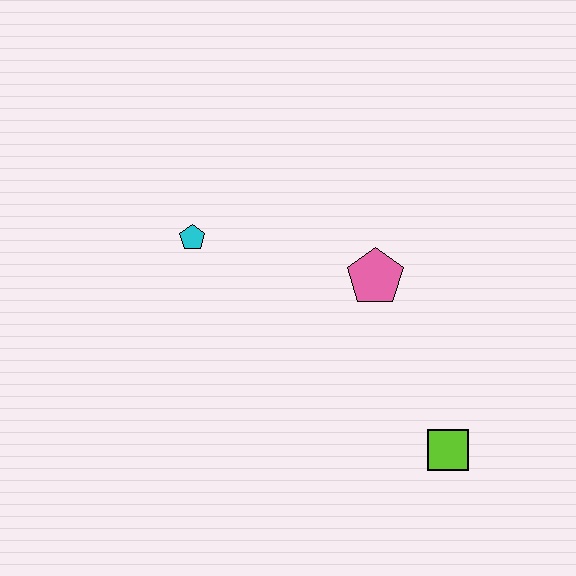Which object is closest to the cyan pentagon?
The pink pentagon is closest to the cyan pentagon.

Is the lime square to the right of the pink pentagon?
Yes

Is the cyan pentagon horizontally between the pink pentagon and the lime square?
No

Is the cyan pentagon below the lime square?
No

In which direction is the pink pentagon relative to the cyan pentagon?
The pink pentagon is to the right of the cyan pentagon.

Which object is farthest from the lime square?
The cyan pentagon is farthest from the lime square.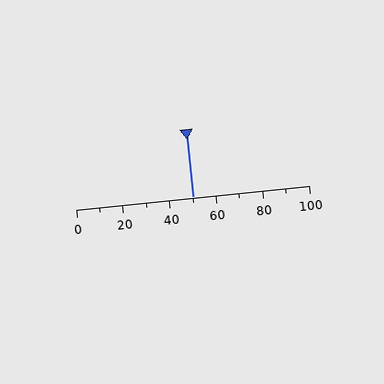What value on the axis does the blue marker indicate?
The marker indicates approximately 50.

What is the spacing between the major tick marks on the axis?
The major ticks are spaced 20 apart.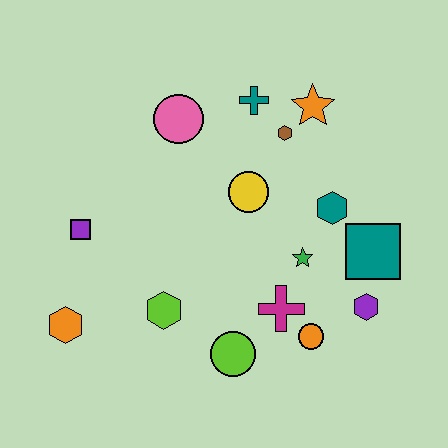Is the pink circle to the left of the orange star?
Yes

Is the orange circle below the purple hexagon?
Yes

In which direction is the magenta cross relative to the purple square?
The magenta cross is to the right of the purple square.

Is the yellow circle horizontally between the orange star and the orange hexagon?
Yes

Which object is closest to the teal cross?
The brown hexagon is closest to the teal cross.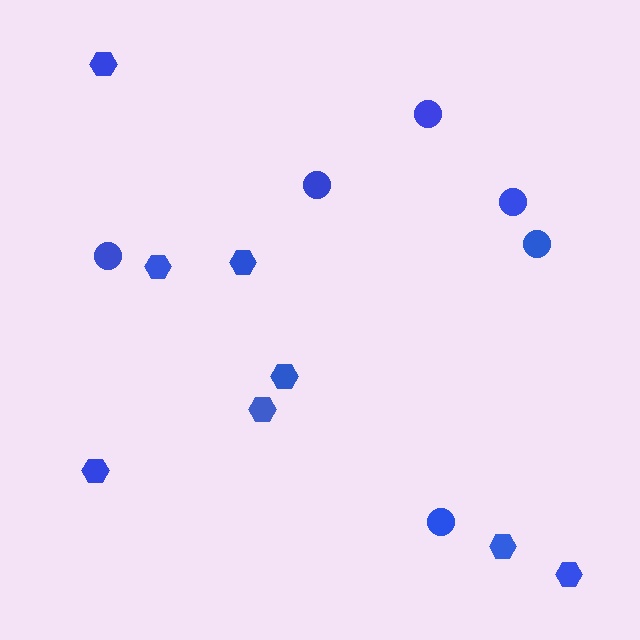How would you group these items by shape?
There are 2 groups: one group of hexagons (8) and one group of circles (6).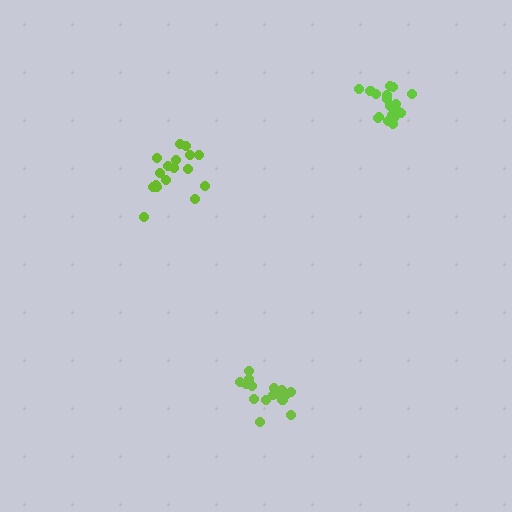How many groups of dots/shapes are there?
There are 3 groups.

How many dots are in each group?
Group 1: 17 dots, Group 2: 17 dots, Group 3: 20 dots (54 total).